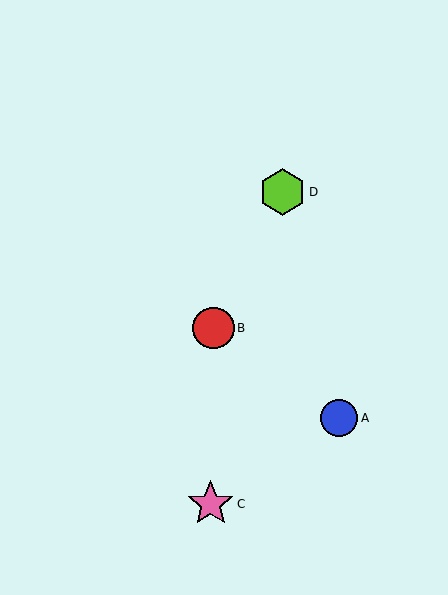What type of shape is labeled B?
Shape B is a red circle.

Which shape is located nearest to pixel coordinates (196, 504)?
The pink star (labeled C) at (211, 504) is nearest to that location.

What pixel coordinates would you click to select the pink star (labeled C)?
Click at (211, 504) to select the pink star C.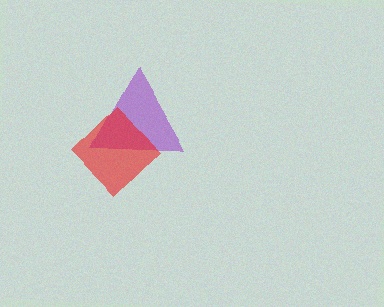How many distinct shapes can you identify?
There are 2 distinct shapes: a purple triangle, a red diamond.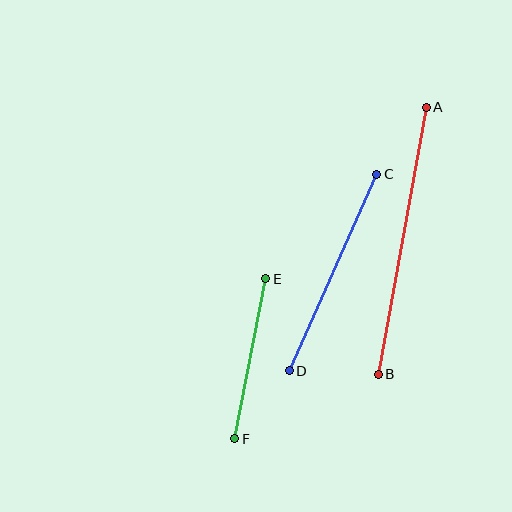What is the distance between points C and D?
The distance is approximately 215 pixels.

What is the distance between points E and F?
The distance is approximately 163 pixels.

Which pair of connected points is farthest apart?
Points A and B are farthest apart.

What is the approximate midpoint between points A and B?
The midpoint is at approximately (402, 241) pixels.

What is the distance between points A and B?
The distance is approximately 271 pixels.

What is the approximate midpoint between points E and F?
The midpoint is at approximately (250, 359) pixels.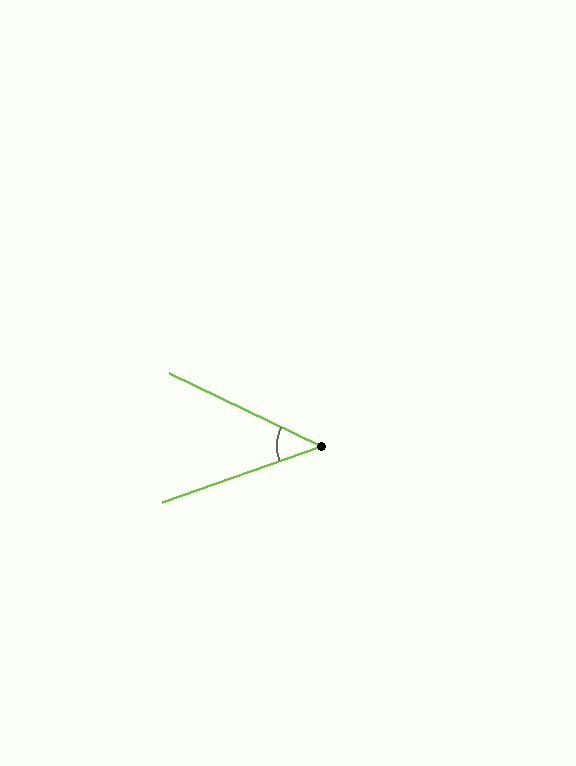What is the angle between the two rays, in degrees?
Approximately 45 degrees.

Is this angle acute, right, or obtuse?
It is acute.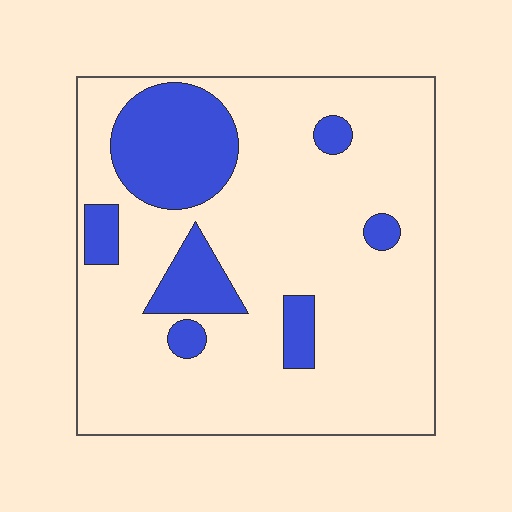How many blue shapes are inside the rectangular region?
7.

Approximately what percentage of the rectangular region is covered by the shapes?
Approximately 20%.